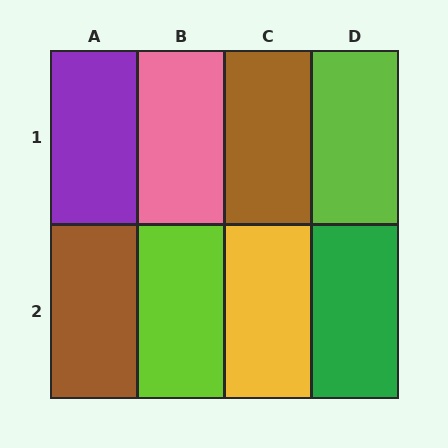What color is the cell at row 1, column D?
Lime.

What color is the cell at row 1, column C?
Brown.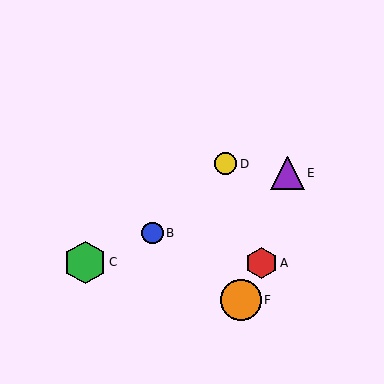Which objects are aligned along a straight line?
Objects B, C, E are aligned along a straight line.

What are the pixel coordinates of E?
Object E is at (287, 173).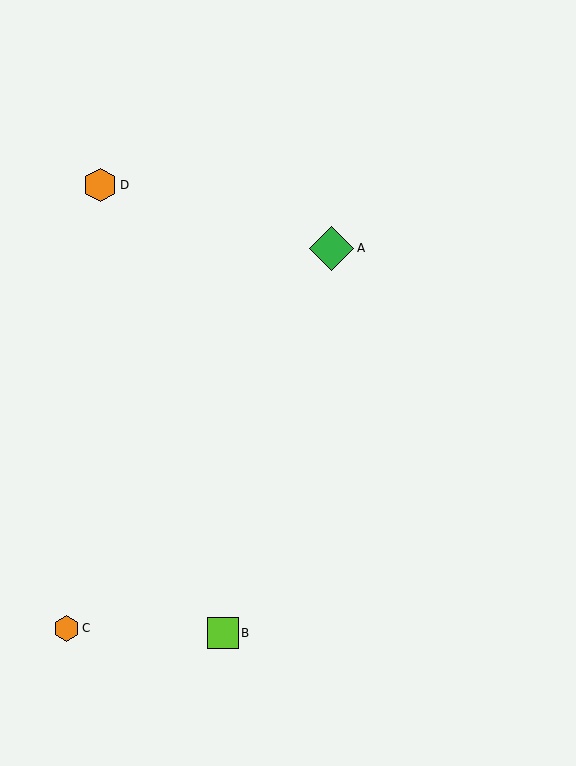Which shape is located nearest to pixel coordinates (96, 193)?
The orange hexagon (labeled D) at (100, 185) is nearest to that location.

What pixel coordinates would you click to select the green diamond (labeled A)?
Click at (332, 248) to select the green diamond A.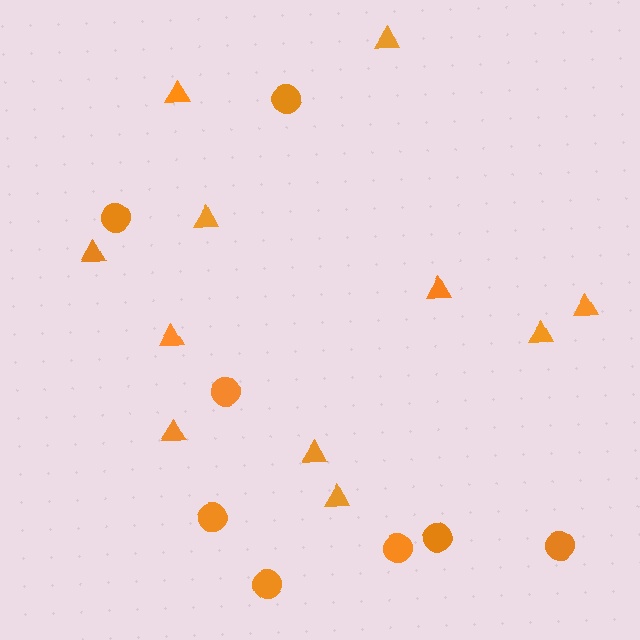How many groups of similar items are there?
There are 2 groups: one group of triangles (11) and one group of circles (8).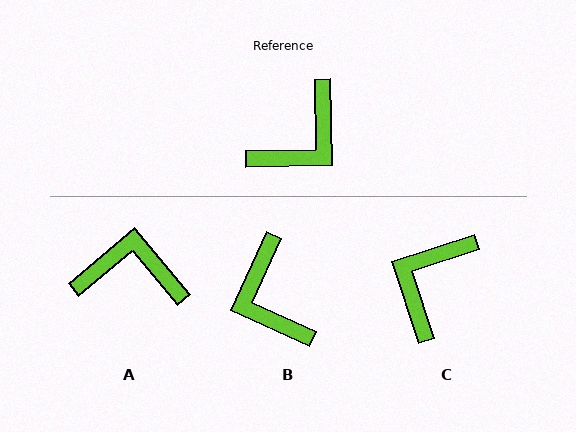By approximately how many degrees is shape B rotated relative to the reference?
Approximately 116 degrees clockwise.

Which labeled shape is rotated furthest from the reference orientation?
C, about 163 degrees away.